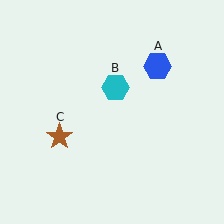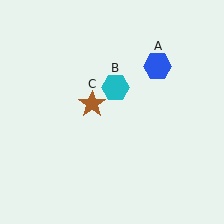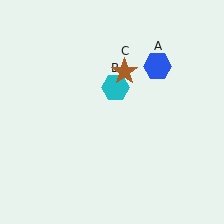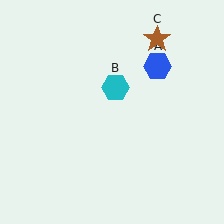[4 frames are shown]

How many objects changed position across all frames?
1 object changed position: brown star (object C).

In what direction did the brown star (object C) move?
The brown star (object C) moved up and to the right.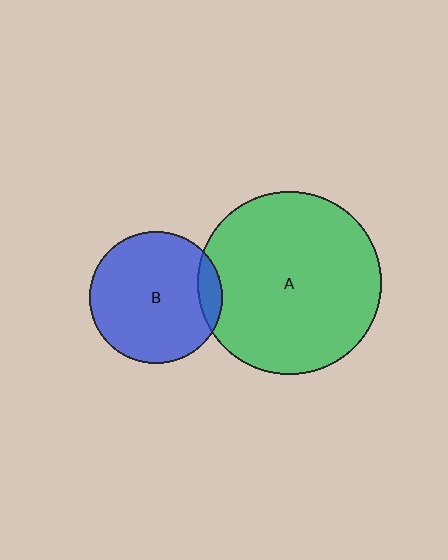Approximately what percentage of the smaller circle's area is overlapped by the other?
Approximately 10%.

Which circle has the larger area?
Circle A (green).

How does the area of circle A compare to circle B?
Approximately 1.9 times.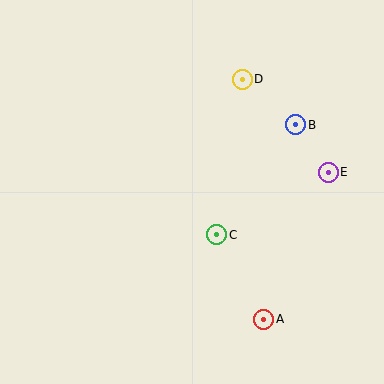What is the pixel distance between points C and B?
The distance between C and B is 135 pixels.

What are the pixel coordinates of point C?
Point C is at (217, 235).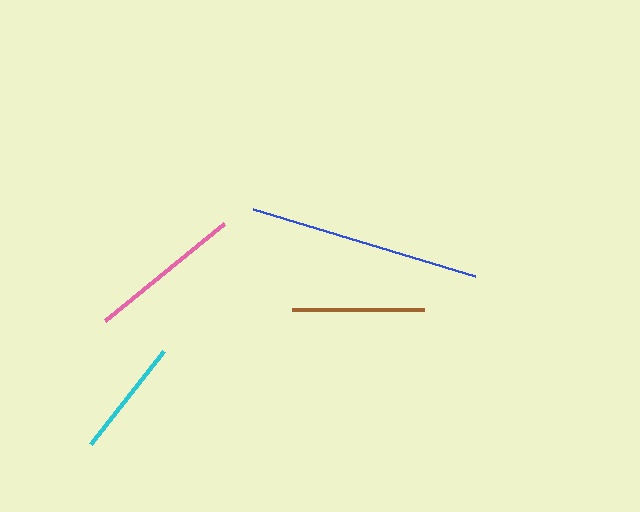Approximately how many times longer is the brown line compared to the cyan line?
The brown line is approximately 1.1 times the length of the cyan line.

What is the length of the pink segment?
The pink segment is approximately 153 pixels long.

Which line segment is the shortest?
The cyan line is the shortest at approximately 118 pixels.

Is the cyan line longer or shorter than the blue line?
The blue line is longer than the cyan line.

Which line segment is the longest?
The blue line is the longest at approximately 232 pixels.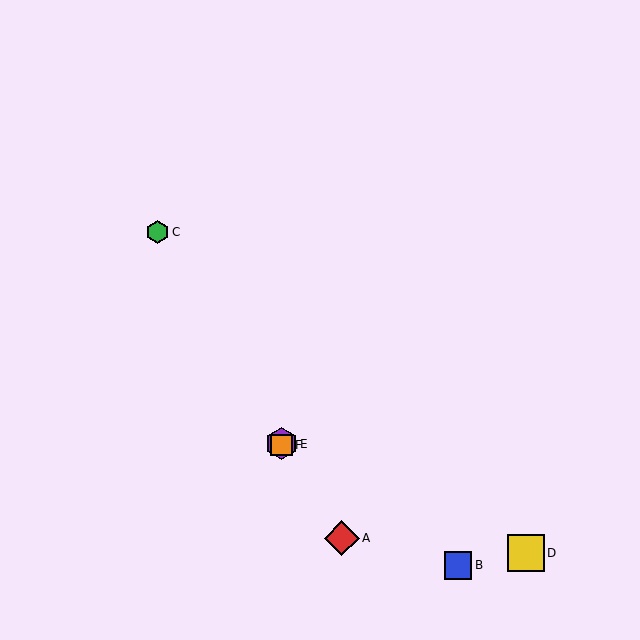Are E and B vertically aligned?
No, E is at x≈281 and B is at x≈458.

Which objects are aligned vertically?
Objects E, F are aligned vertically.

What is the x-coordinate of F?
Object F is at x≈281.